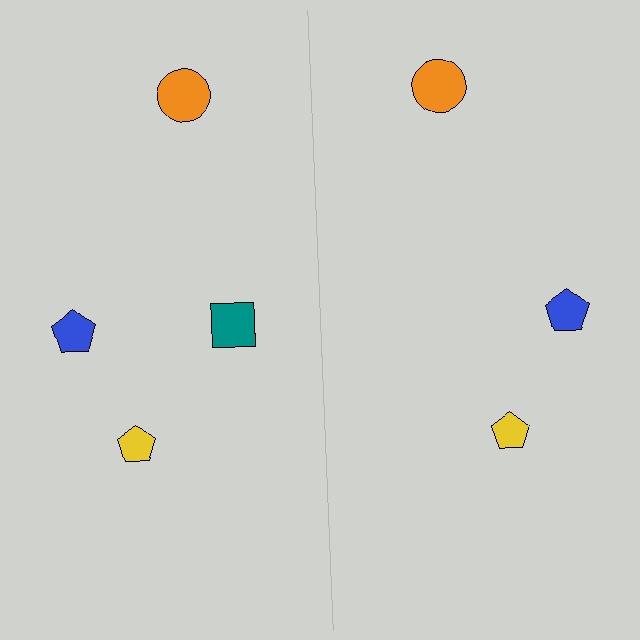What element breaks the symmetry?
A teal square is missing from the right side.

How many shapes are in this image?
There are 7 shapes in this image.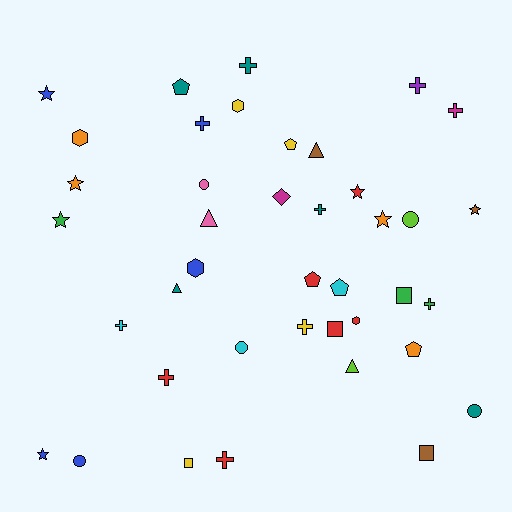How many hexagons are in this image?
There are 4 hexagons.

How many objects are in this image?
There are 40 objects.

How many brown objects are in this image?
There are 3 brown objects.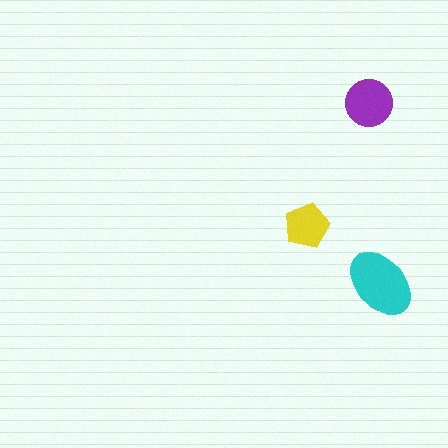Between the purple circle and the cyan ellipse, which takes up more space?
The cyan ellipse.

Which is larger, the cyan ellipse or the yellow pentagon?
The cyan ellipse.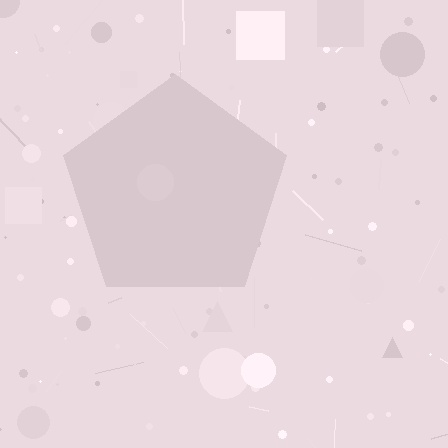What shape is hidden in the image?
A pentagon is hidden in the image.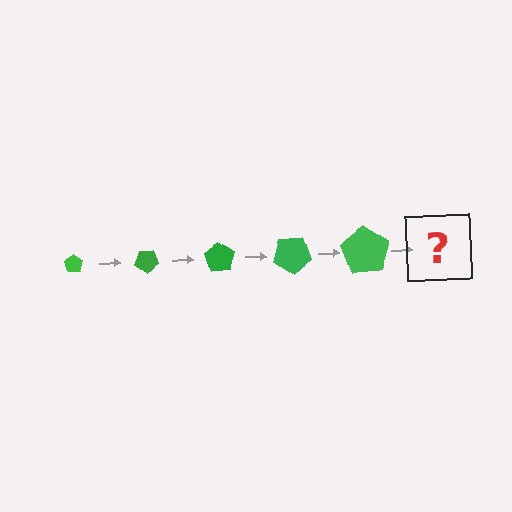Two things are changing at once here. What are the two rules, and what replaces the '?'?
The two rules are that the pentagon grows larger each step and it rotates 35 degrees each step. The '?' should be a pentagon, larger than the previous one and rotated 175 degrees from the start.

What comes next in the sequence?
The next element should be a pentagon, larger than the previous one and rotated 175 degrees from the start.